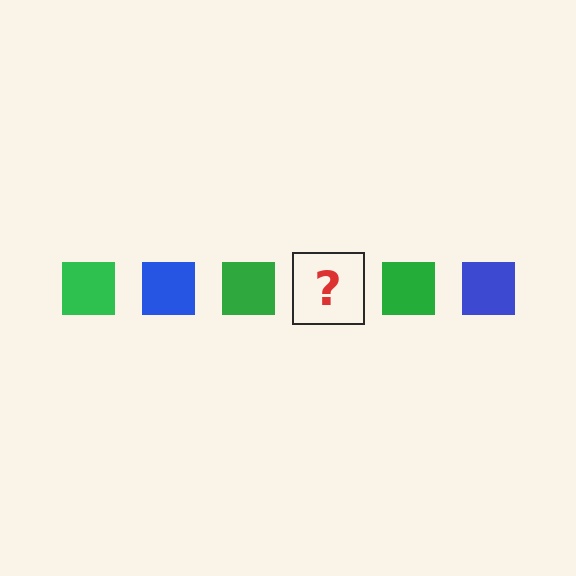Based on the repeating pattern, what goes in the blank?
The blank should be a blue square.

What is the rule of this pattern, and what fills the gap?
The rule is that the pattern cycles through green, blue squares. The gap should be filled with a blue square.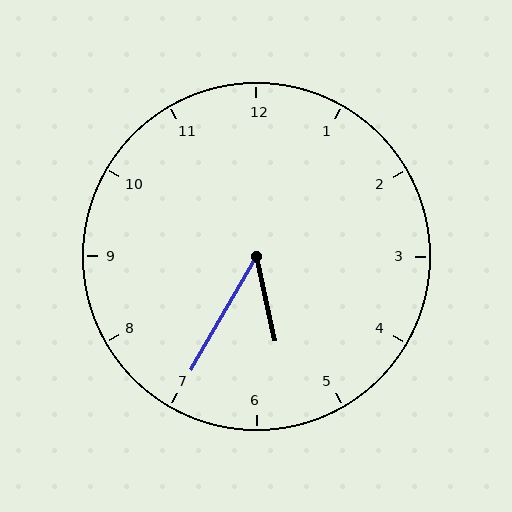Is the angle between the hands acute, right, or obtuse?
It is acute.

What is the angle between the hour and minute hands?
Approximately 42 degrees.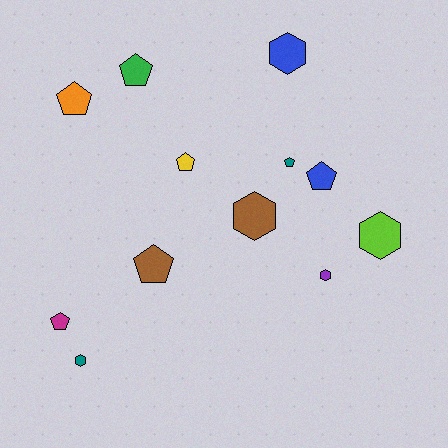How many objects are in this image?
There are 12 objects.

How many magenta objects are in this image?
There is 1 magenta object.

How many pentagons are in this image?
There are 7 pentagons.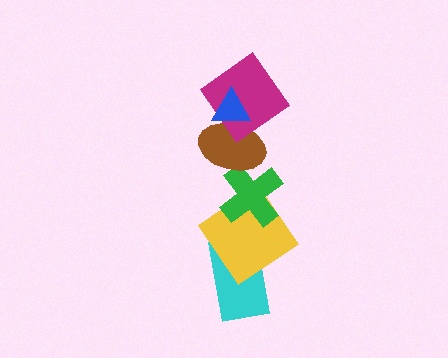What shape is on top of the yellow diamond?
The green cross is on top of the yellow diamond.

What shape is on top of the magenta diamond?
The blue triangle is on top of the magenta diamond.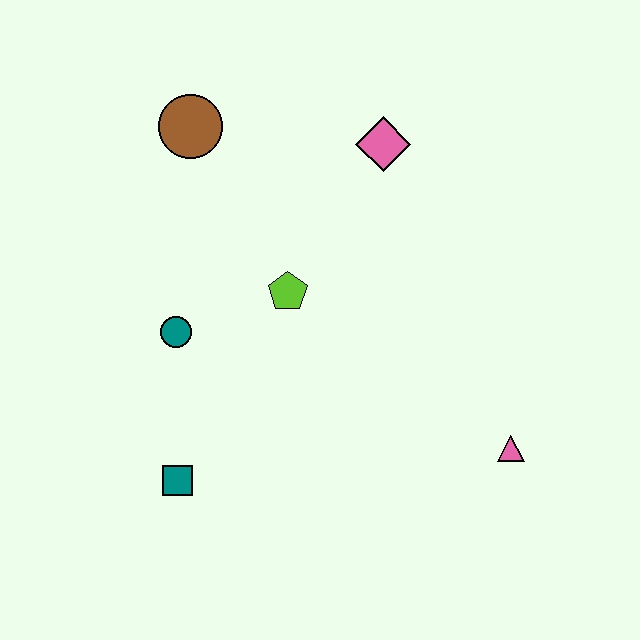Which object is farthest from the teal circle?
The pink triangle is farthest from the teal circle.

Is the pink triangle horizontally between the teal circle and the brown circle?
No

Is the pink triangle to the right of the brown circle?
Yes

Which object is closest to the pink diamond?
The lime pentagon is closest to the pink diamond.